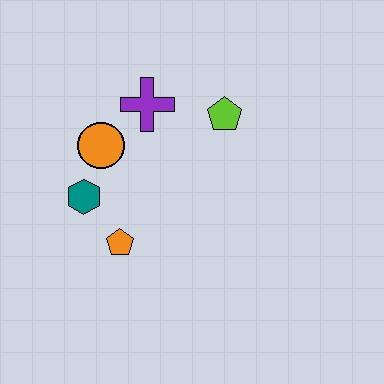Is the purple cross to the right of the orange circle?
Yes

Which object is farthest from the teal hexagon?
The lime pentagon is farthest from the teal hexagon.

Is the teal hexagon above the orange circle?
No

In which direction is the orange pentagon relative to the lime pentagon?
The orange pentagon is below the lime pentagon.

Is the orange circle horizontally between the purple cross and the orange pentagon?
No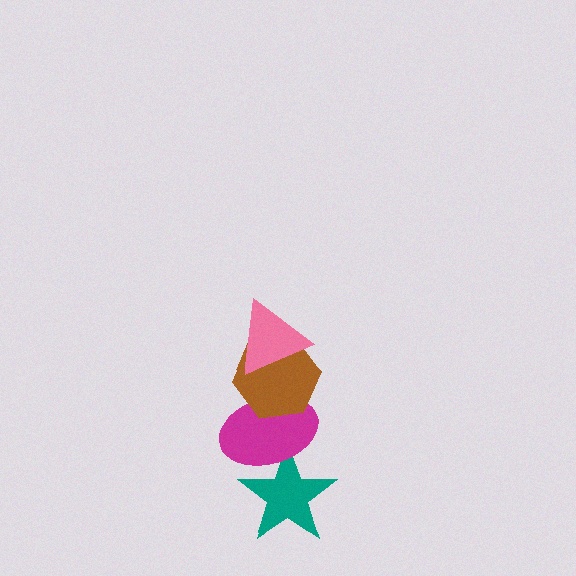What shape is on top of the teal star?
The magenta ellipse is on top of the teal star.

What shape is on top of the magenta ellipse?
The brown hexagon is on top of the magenta ellipse.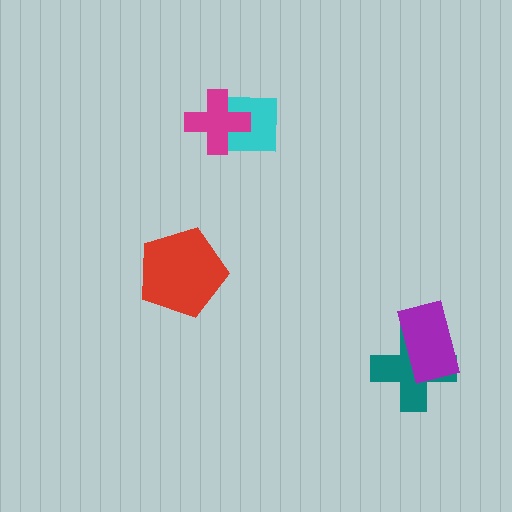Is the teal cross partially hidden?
Yes, it is partially covered by another shape.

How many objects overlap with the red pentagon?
0 objects overlap with the red pentagon.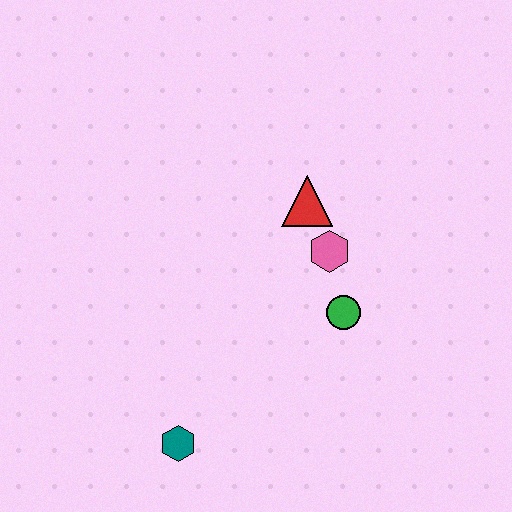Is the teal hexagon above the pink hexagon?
No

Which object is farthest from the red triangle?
The teal hexagon is farthest from the red triangle.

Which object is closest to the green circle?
The pink hexagon is closest to the green circle.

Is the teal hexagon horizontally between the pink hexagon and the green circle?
No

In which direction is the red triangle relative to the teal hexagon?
The red triangle is above the teal hexagon.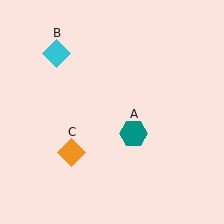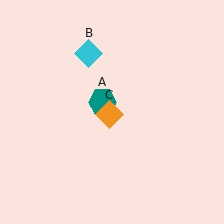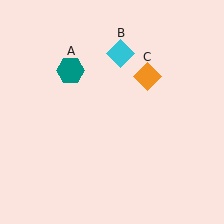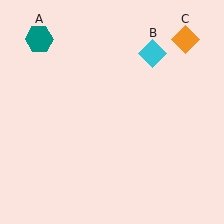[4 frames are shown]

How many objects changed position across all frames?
3 objects changed position: teal hexagon (object A), cyan diamond (object B), orange diamond (object C).